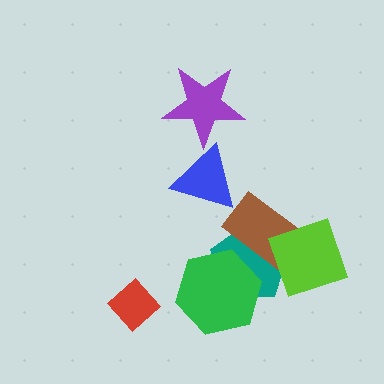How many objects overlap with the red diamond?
0 objects overlap with the red diamond.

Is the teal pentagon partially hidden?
Yes, it is partially covered by another shape.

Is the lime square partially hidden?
No, no other shape covers it.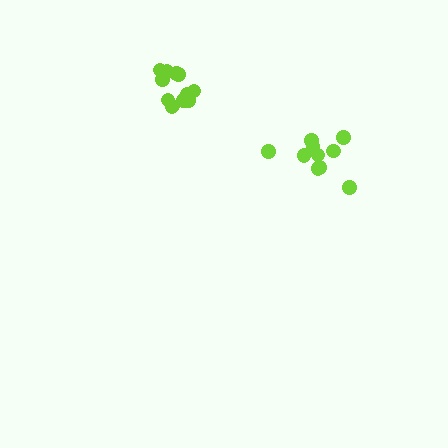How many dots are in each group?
Group 1: 12 dots, Group 2: 10 dots (22 total).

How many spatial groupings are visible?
There are 2 spatial groupings.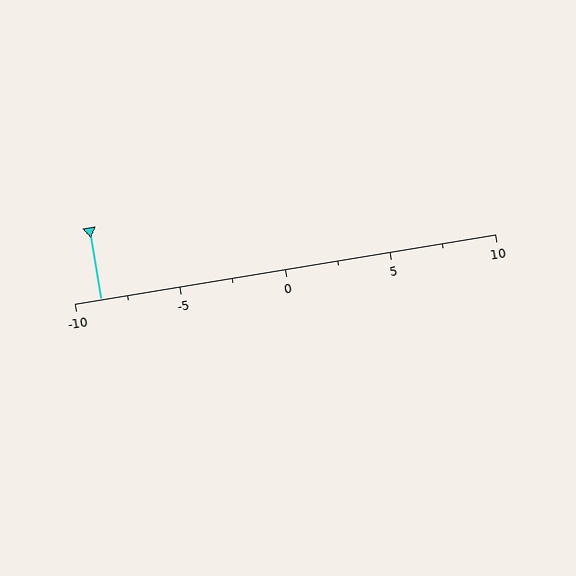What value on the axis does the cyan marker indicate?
The marker indicates approximately -8.8.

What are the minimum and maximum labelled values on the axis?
The axis runs from -10 to 10.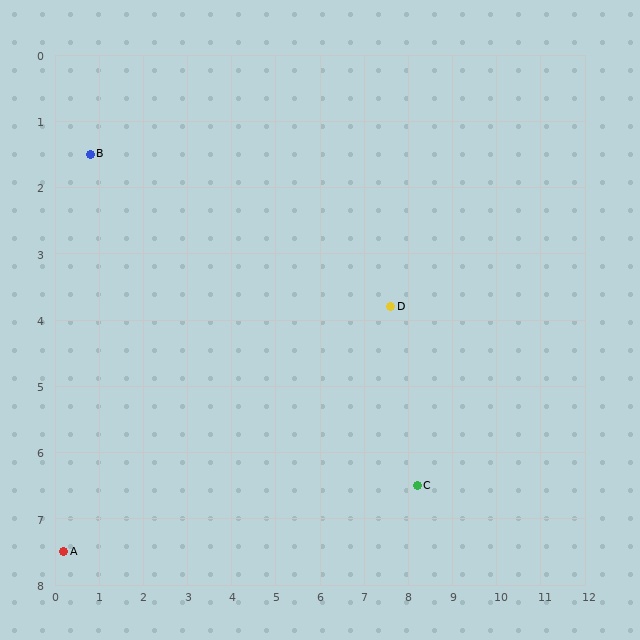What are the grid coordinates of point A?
Point A is at approximately (0.2, 7.5).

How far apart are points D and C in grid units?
Points D and C are about 2.8 grid units apart.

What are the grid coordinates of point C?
Point C is at approximately (8.2, 6.5).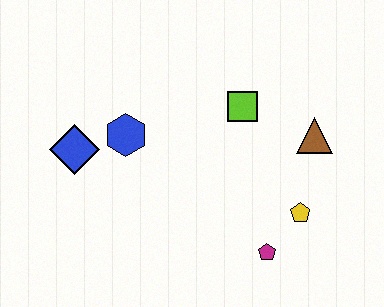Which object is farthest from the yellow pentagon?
The blue diamond is farthest from the yellow pentagon.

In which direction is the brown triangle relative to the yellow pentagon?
The brown triangle is above the yellow pentagon.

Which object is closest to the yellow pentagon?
The magenta pentagon is closest to the yellow pentagon.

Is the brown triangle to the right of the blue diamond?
Yes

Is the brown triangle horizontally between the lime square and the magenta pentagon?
No